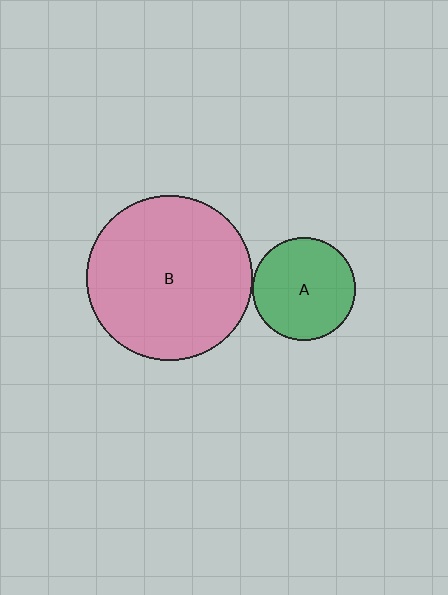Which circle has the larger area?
Circle B (pink).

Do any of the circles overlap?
No, none of the circles overlap.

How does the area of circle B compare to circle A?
Approximately 2.6 times.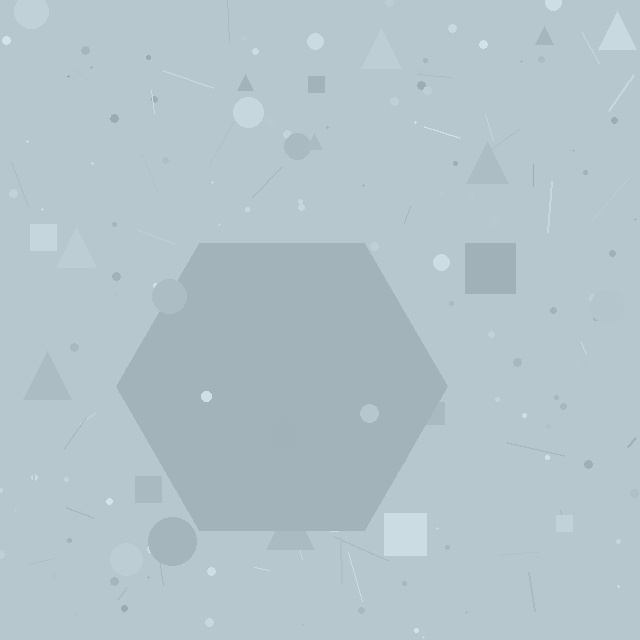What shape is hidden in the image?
A hexagon is hidden in the image.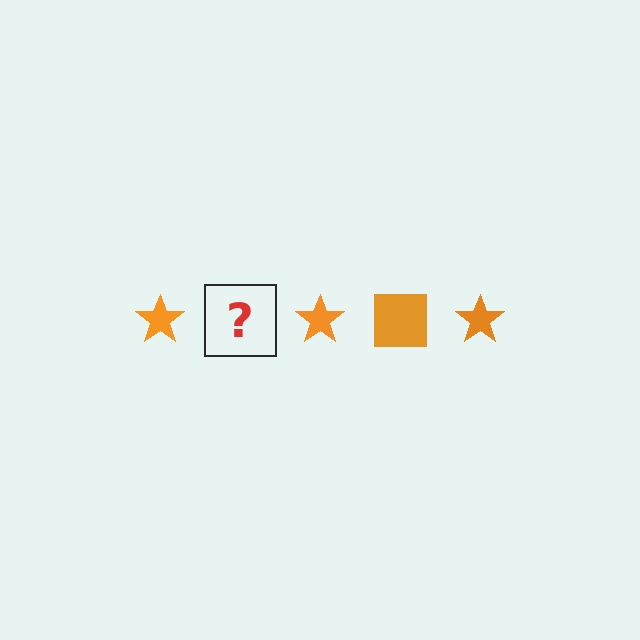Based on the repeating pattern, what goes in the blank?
The blank should be an orange square.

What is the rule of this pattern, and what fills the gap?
The rule is that the pattern cycles through star, square shapes in orange. The gap should be filled with an orange square.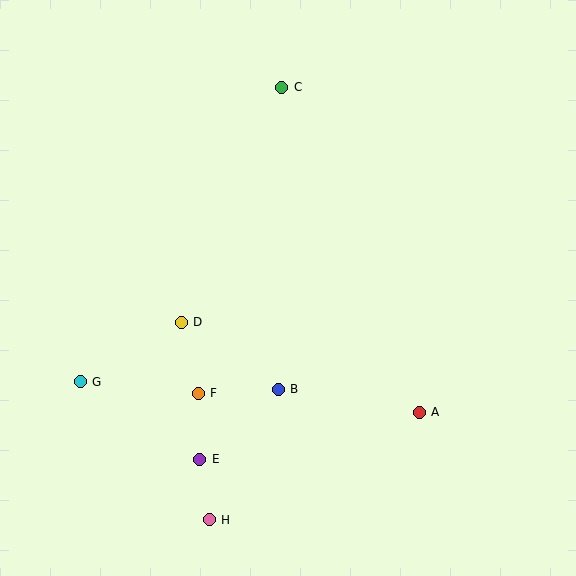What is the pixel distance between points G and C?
The distance between G and C is 357 pixels.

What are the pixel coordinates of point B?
Point B is at (278, 389).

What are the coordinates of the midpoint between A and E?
The midpoint between A and E is at (310, 436).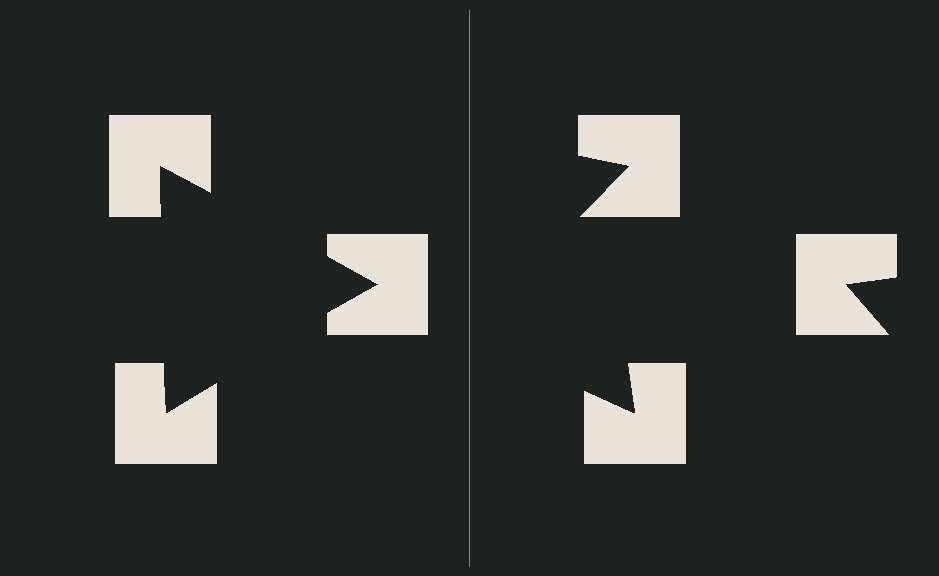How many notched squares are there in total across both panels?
6 — 3 on each side.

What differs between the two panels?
The notched squares are positioned identically on both sides; only the wedge orientations differ. On the left they align to a triangle; on the right they are misaligned.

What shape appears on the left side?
An illusory triangle.